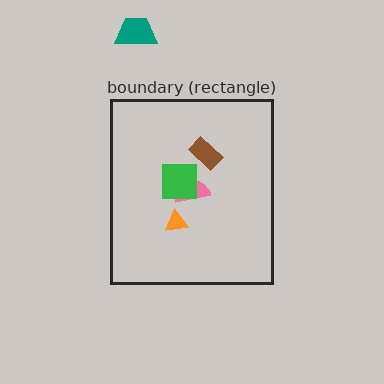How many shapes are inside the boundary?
4 inside, 1 outside.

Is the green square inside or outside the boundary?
Inside.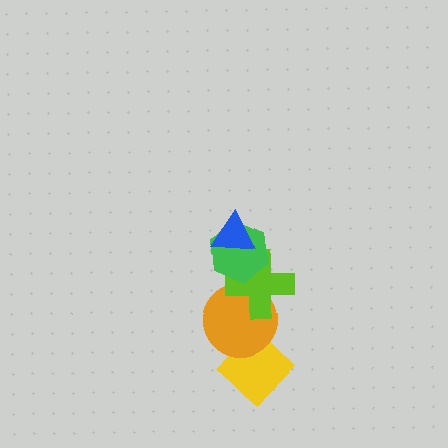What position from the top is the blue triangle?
The blue triangle is 1st from the top.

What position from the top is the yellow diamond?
The yellow diamond is 5th from the top.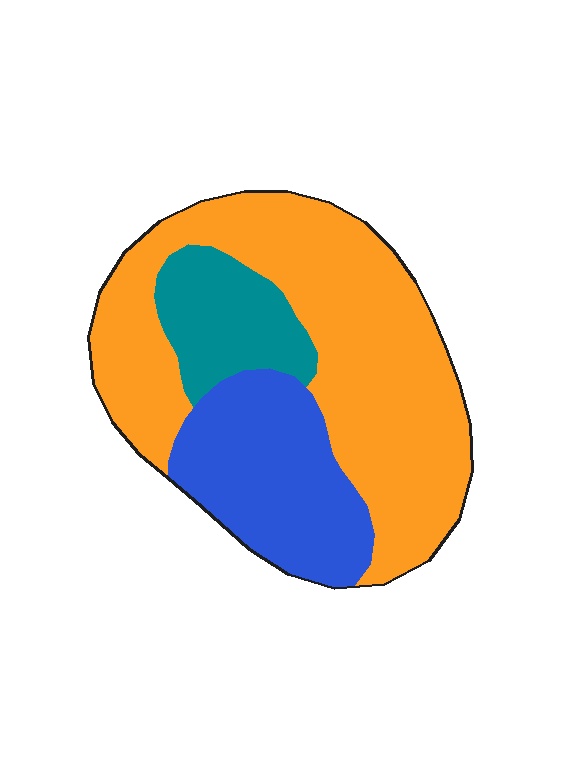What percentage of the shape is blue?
Blue covers around 25% of the shape.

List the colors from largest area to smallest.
From largest to smallest: orange, blue, teal.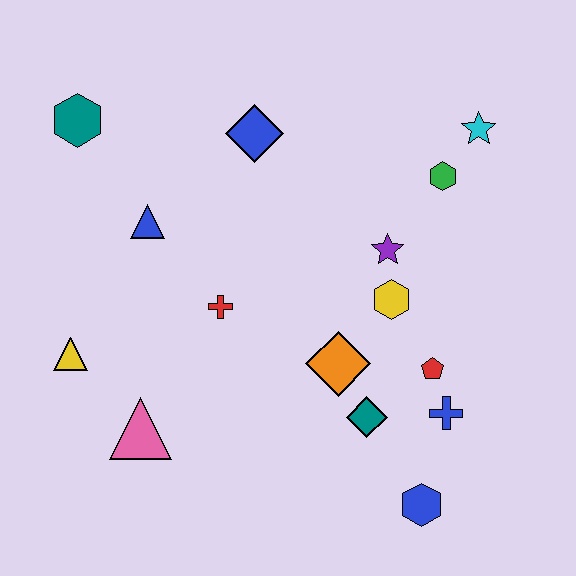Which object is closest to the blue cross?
The red pentagon is closest to the blue cross.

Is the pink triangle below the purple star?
Yes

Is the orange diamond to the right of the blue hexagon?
No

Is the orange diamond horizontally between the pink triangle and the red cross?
No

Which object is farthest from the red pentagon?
The teal hexagon is farthest from the red pentagon.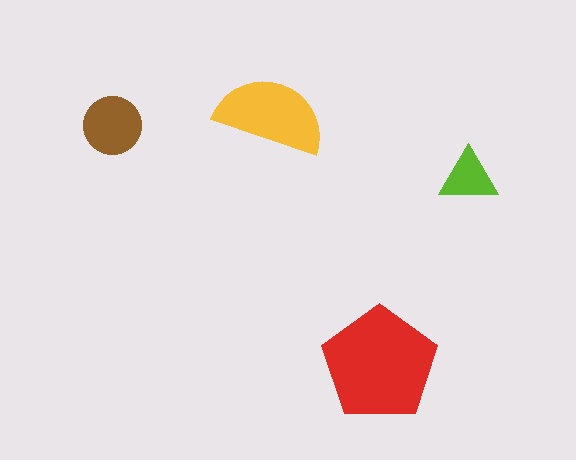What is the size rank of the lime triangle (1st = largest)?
4th.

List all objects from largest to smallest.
The red pentagon, the yellow semicircle, the brown circle, the lime triangle.